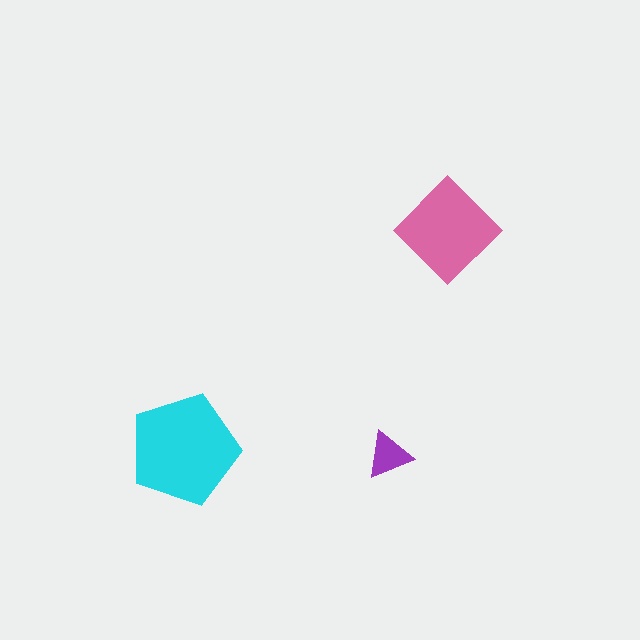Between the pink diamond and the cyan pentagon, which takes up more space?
The cyan pentagon.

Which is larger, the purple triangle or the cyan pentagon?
The cyan pentagon.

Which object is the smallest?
The purple triangle.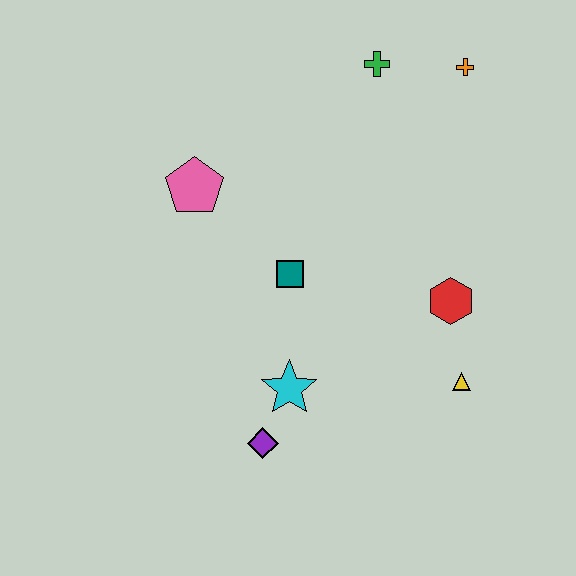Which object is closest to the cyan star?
The purple diamond is closest to the cyan star.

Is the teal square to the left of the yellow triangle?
Yes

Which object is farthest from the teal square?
The orange cross is farthest from the teal square.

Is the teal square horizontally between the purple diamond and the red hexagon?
Yes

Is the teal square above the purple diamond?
Yes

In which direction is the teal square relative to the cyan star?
The teal square is above the cyan star.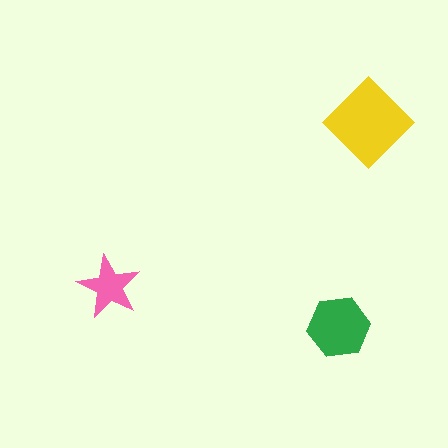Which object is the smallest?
The pink star.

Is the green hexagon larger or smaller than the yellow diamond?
Smaller.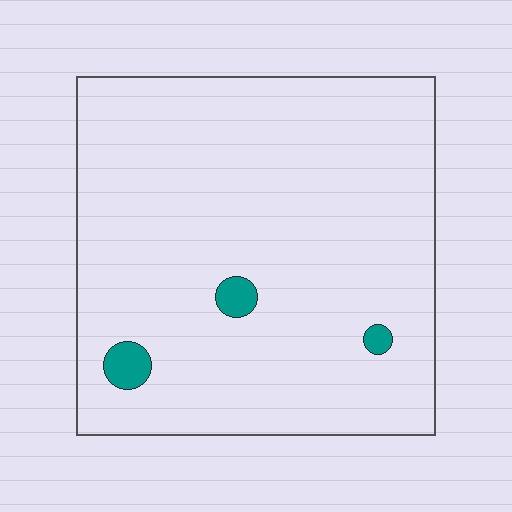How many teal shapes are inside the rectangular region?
3.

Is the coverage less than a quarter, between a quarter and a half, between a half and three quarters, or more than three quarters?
Less than a quarter.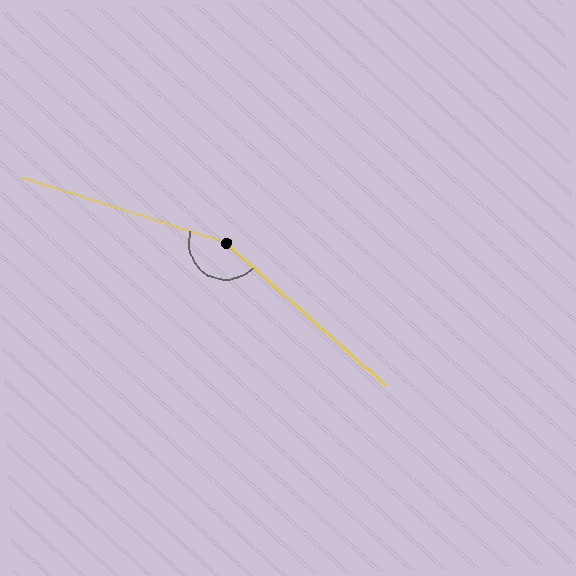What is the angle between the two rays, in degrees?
Approximately 156 degrees.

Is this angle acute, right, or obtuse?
It is obtuse.